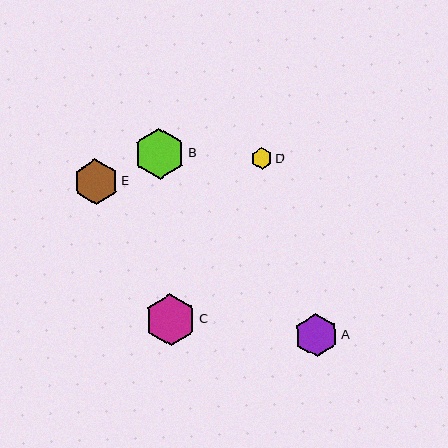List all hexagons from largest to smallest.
From largest to smallest: C, B, E, A, D.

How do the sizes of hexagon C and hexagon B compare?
Hexagon C and hexagon B are approximately the same size.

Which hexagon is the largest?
Hexagon C is the largest with a size of approximately 51 pixels.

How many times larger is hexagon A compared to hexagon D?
Hexagon A is approximately 2.0 times the size of hexagon D.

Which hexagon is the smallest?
Hexagon D is the smallest with a size of approximately 21 pixels.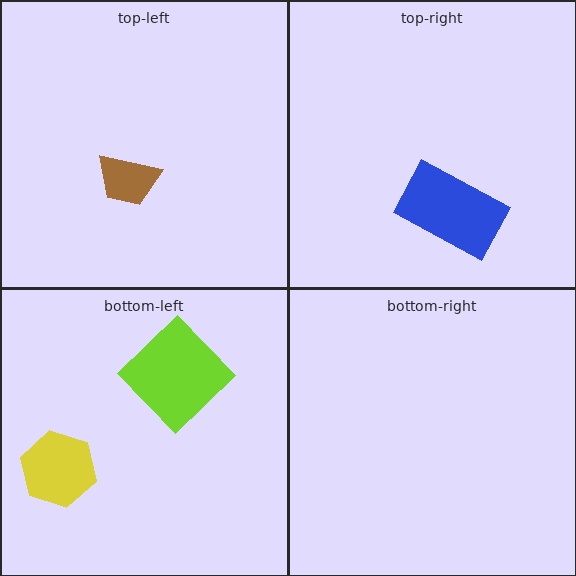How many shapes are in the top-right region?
1.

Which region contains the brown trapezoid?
The top-left region.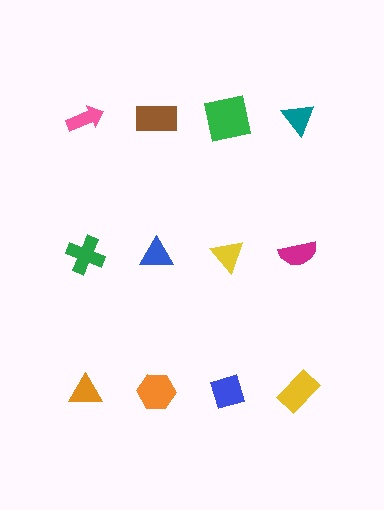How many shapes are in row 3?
4 shapes.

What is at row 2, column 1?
A green cross.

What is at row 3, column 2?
An orange hexagon.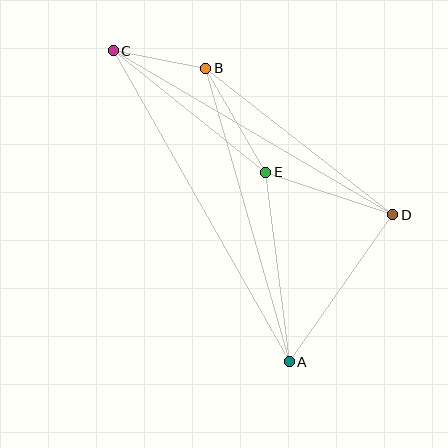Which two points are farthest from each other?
Points A and C are farthest from each other.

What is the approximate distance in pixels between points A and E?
The distance between A and E is approximately 191 pixels.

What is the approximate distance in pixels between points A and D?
The distance between A and D is approximately 180 pixels.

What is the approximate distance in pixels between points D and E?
The distance between D and E is approximately 134 pixels.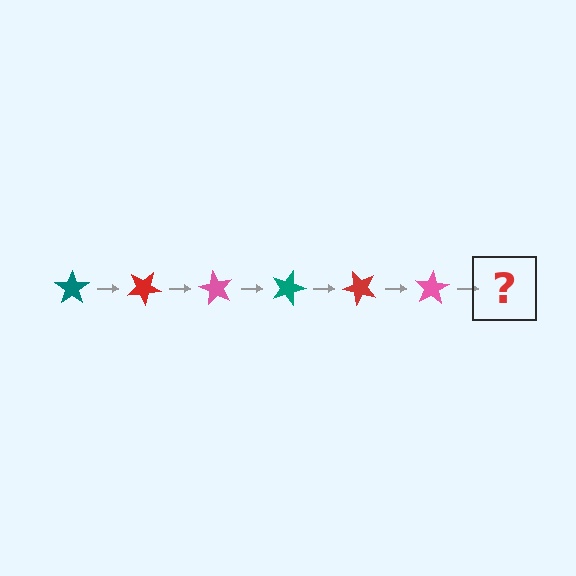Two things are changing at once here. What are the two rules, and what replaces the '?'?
The two rules are that it rotates 30 degrees each step and the color cycles through teal, red, and pink. The '?' should be a teal star, rotated 180 degrees from the start.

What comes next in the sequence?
The next element should be a teal star, rotated 180 degrees from the start.